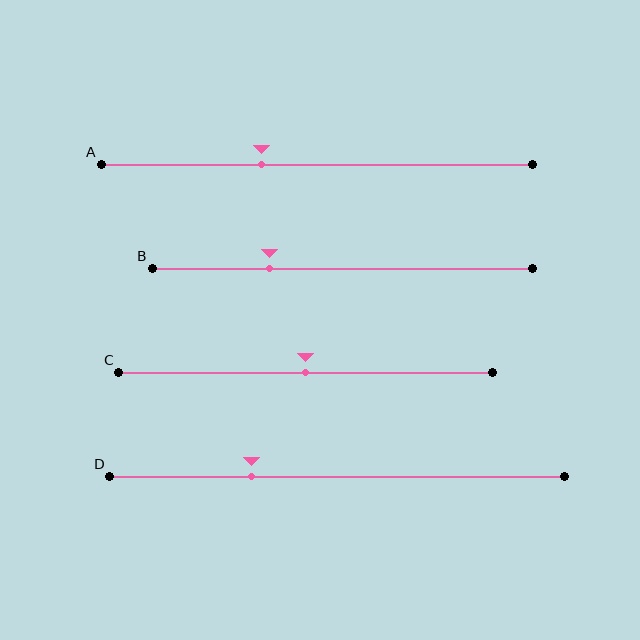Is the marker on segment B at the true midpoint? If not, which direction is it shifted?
No, the marker on segment B is shifted to the left by about 19% of the segment length.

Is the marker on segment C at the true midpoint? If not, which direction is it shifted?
Yes, the marker on segment C is at the true midpoint.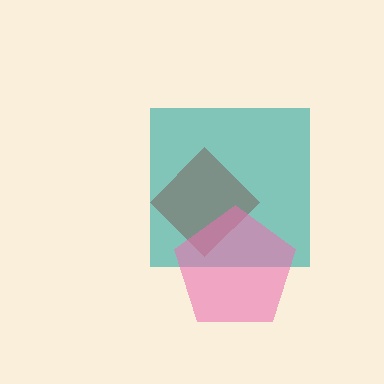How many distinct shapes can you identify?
There are 3 distinct shapes: a red diamond, a teal square, a pink pentagon.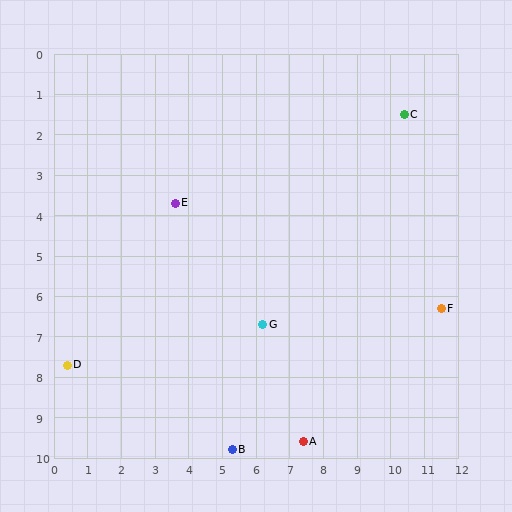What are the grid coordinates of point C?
Point C is at approximately (10.4, 1.5).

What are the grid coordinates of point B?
Point B is at approximately (5.3, 9.8).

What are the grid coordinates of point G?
Point G is at approximately (6.2, 6.7).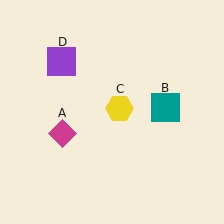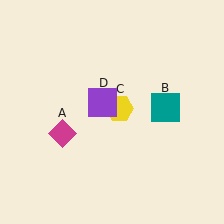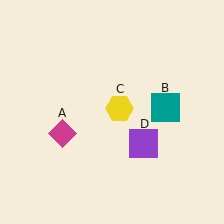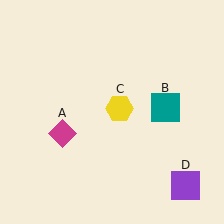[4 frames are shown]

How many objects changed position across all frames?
1 object changed position: purple square (object D).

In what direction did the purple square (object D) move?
The purple square (object D) moved down and to the right.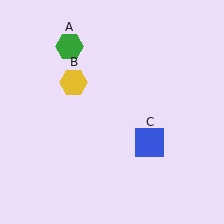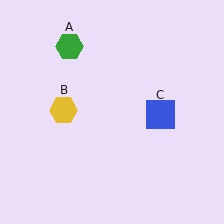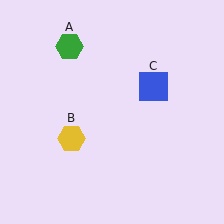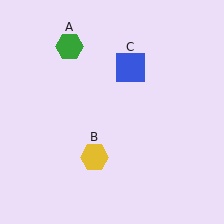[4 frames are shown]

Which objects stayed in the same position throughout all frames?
Green hexagon (object A) remained stationary.